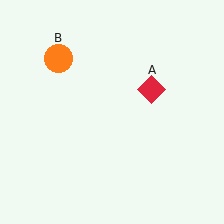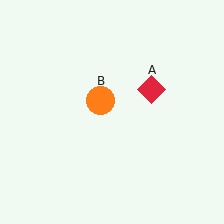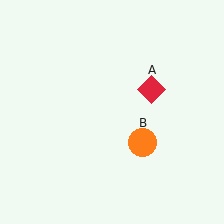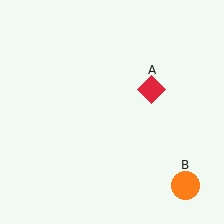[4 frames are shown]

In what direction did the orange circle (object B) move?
The orange circle (object B) moved down and to the right.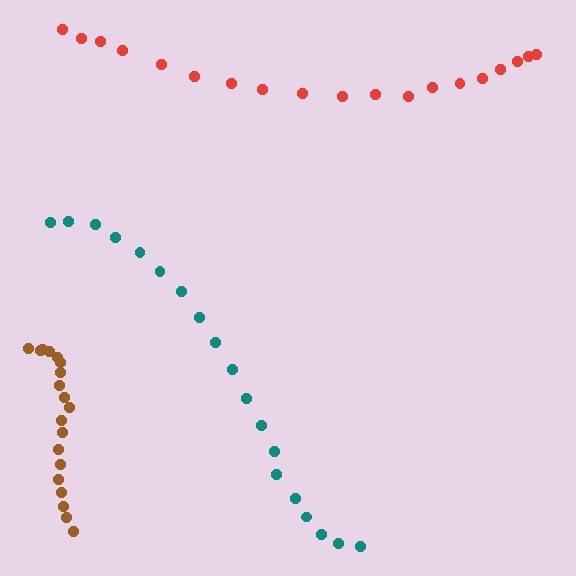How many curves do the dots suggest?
There are 3 distinct paths.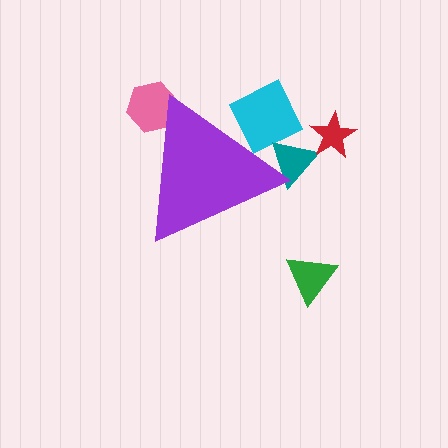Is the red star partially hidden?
No, the red star is fully visible.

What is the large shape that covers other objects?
A purple triangle.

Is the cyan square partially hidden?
Yes, the cyan square is partially hidden behind the purple triangle.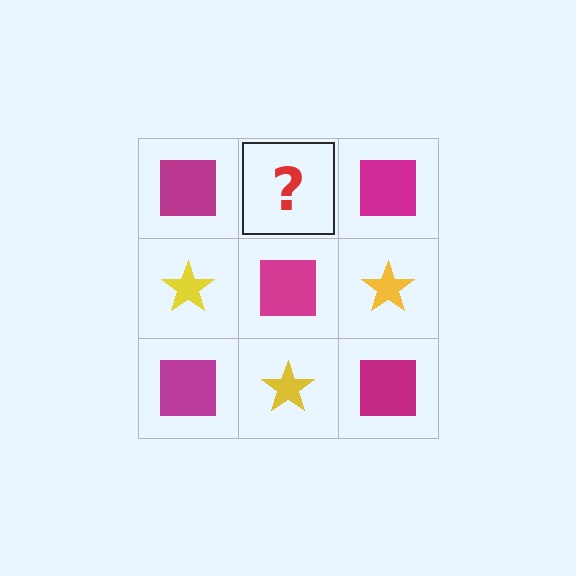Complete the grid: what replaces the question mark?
The question mark should be replaced with a yellow star.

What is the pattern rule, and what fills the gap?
The rule is that it alternates magenta square and yellow star in a checkerboard pattern. The gap should be filled with a yellow star.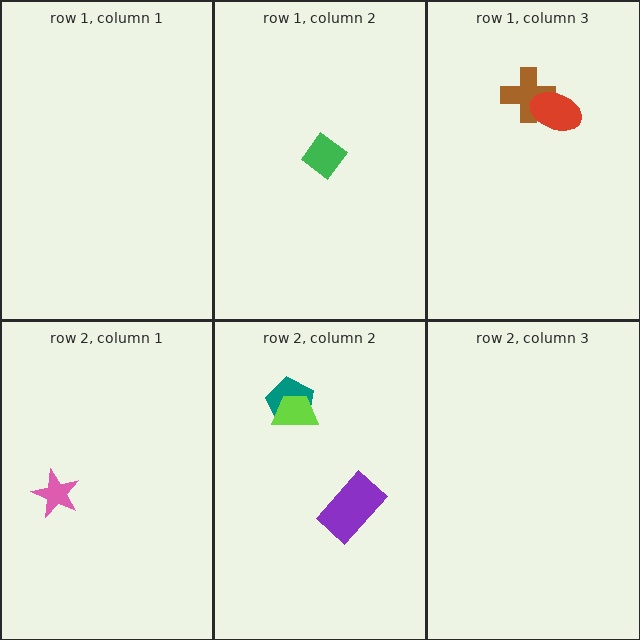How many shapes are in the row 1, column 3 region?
2.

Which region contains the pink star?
The row 2, column 1 region.